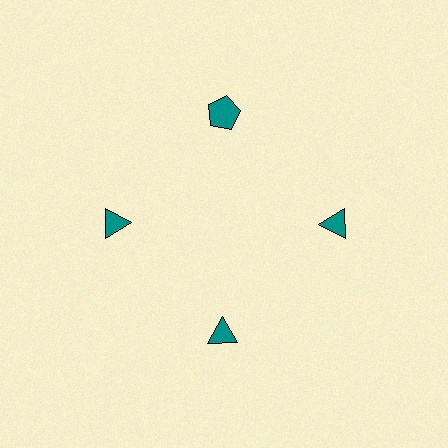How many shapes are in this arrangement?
There are 4 shapes arranged in a ring pattern.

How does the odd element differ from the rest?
It has a different shape: pentagon instead of triangle.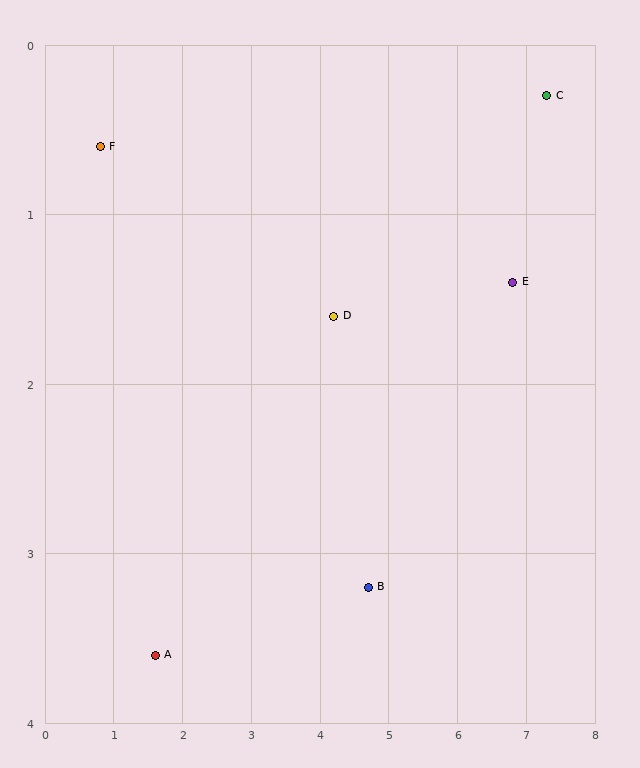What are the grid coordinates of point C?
Point C is at approximately (7.3, 0.3).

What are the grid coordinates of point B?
Point B is at approximately (4.7, 3.2).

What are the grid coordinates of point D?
Point D is at approximately (4.2, 1.6).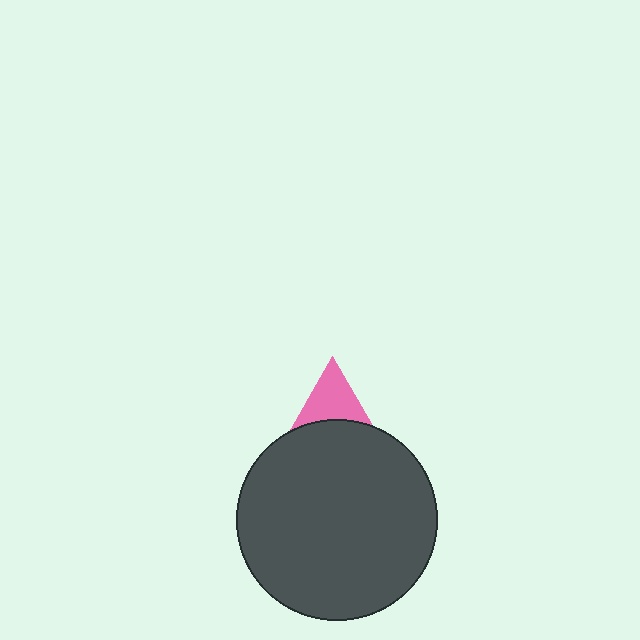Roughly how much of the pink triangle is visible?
A small part of it is visible (roughly 42%).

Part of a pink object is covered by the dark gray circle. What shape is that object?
It is a triangle.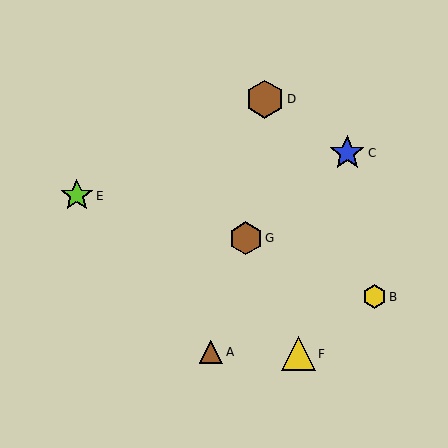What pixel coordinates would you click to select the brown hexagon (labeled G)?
Click at (246, 238) to select the brown hexagon G.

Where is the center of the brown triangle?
The center of the brown triangle is at (211, 352).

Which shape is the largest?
The brown hexagon (labeled D) is the largest.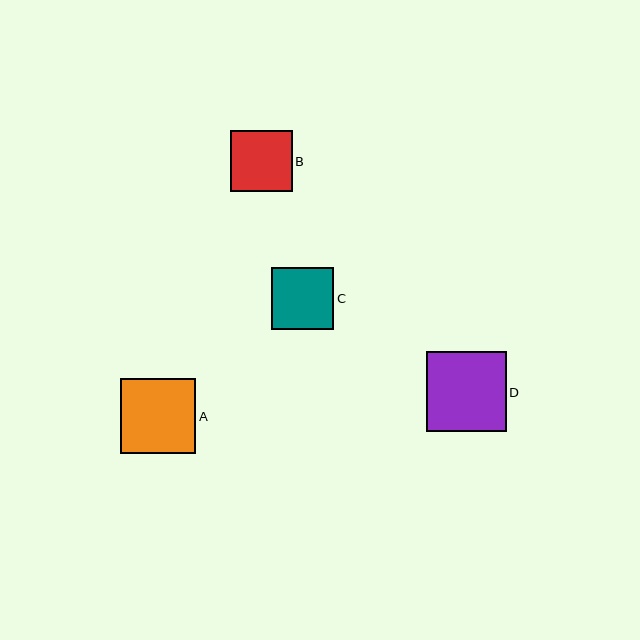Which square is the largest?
Square D is the largest with a size of approximately 79 pixels.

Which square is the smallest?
Square B is the smallest with a size of approximately 62 pixels.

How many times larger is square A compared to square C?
Square A is approximately 1.2 times the size of square C.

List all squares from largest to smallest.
From largest to smallest: D, A, C, B.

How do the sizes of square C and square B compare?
Square C and square B are approximately the same size.